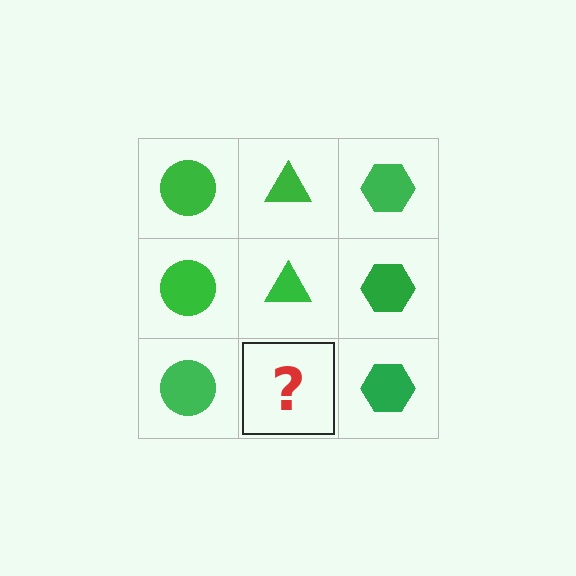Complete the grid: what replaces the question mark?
The question mark should be replaced with a green triangle.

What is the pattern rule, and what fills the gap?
The rule is that each column has a consistent shape. The gap should be filled with a green triangle.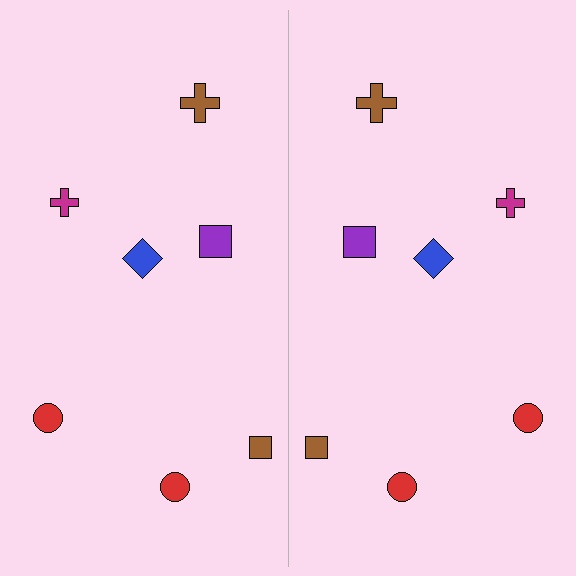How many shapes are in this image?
There are 14 shapes in this image.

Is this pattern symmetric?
Yes, this pattern has bilateral (reflection) symmetry.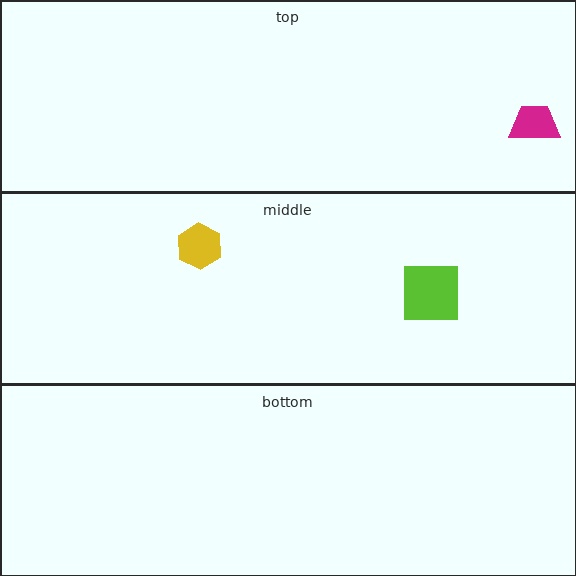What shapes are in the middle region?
The yellow hexagon, the lime square.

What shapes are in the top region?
The magenta trapezoid.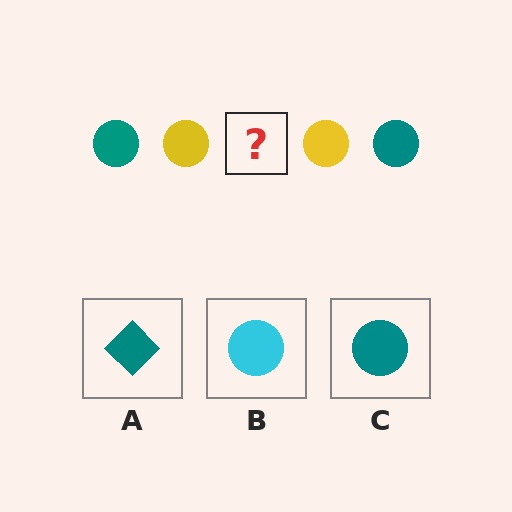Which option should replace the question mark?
Option C.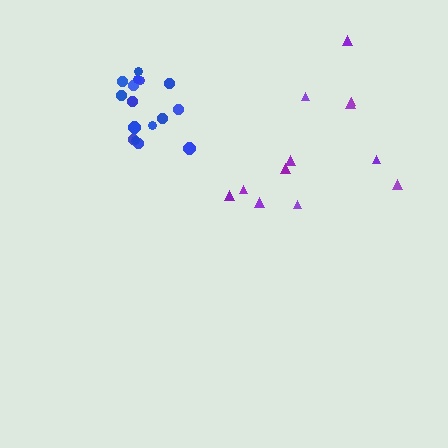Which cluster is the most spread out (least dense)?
Purple.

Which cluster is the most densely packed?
Blue.